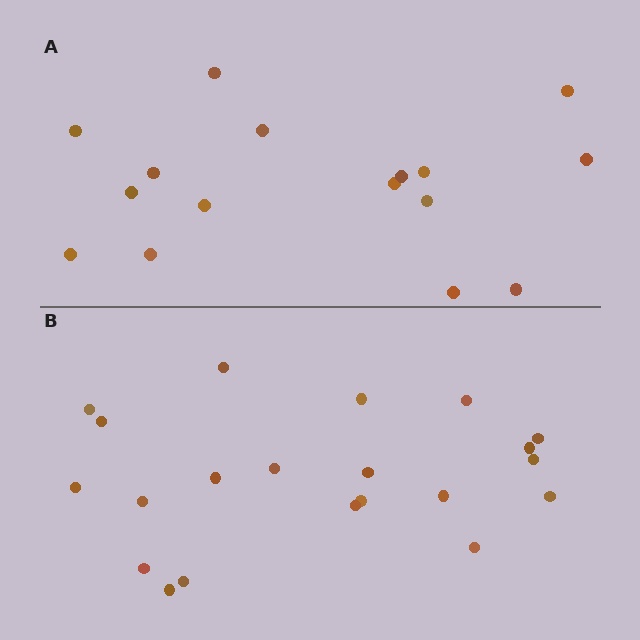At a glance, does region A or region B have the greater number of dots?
Region B (the bottom region) has more dots.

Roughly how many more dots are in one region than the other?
Region B has about 5 more dots than region A.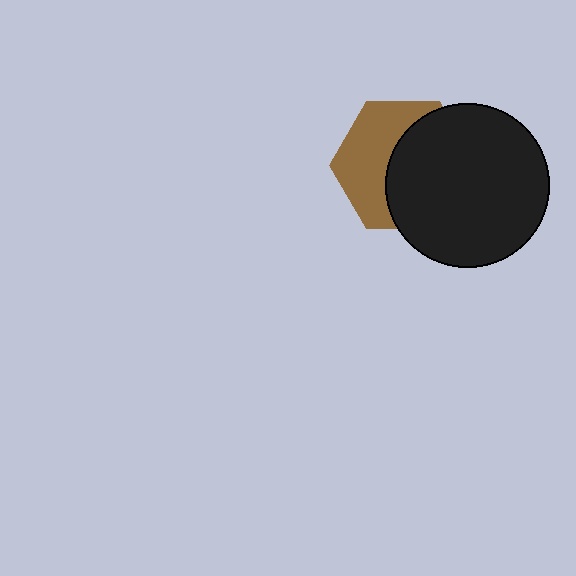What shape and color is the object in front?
The object in front is a black circle.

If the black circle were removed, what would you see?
You would see the complete brown hexagon.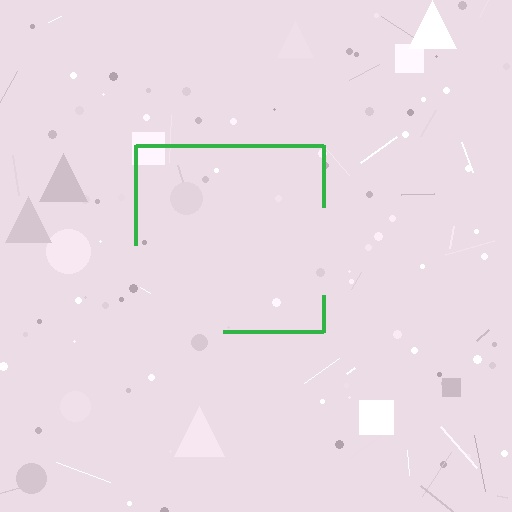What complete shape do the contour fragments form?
The contour fragments form a square.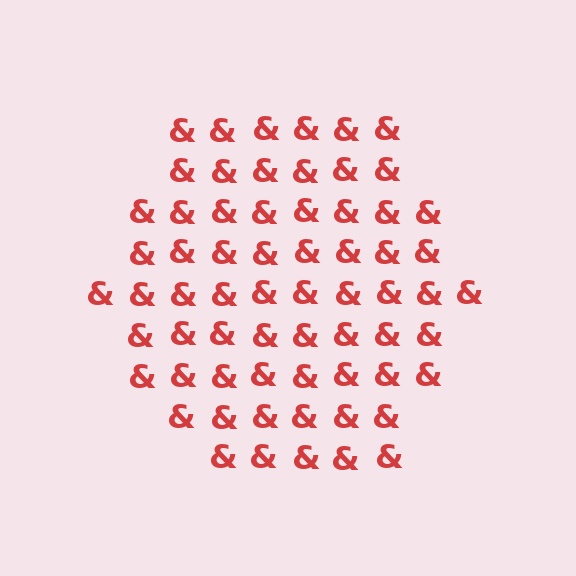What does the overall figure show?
The overall figure shows a hexagon.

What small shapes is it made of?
It is made of small ampersands.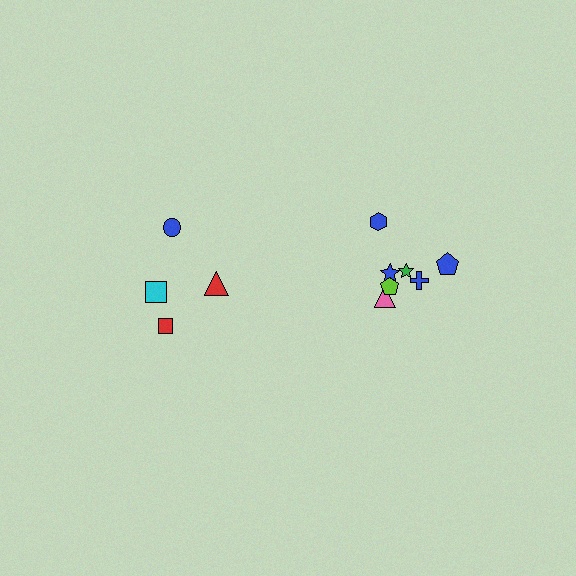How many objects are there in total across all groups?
There are 11 objects.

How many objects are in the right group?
There are 7 objects.